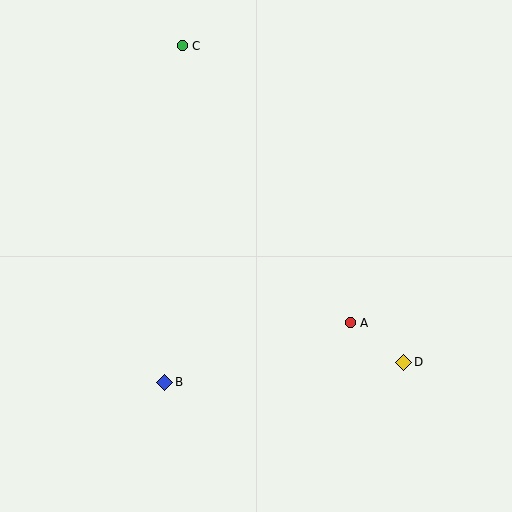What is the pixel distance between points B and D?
The distance between B and D is 240 pixels.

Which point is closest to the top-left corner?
Point C is closest to the top-left corner.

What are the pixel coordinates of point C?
Point C is at (182, 46).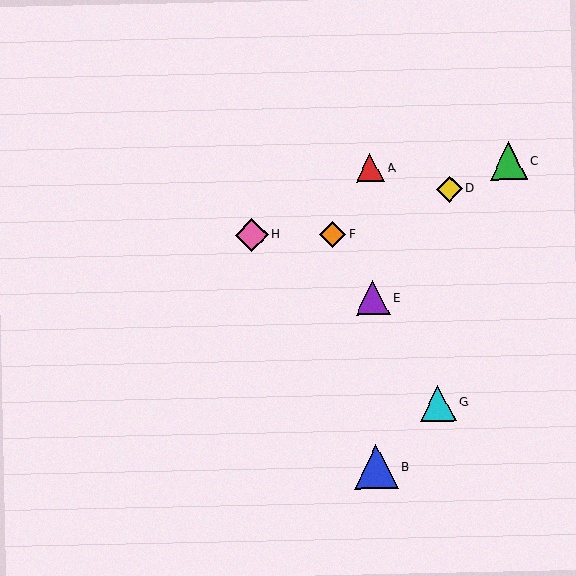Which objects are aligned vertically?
Objects A, B, E are aligned vertically.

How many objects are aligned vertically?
3 objects (A, B, E) are aligned vertically.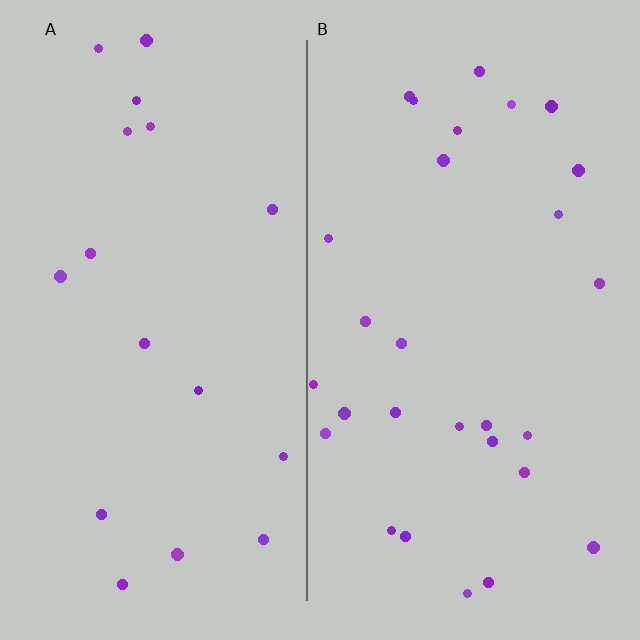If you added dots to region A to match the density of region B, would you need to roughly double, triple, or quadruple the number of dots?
Approximately double.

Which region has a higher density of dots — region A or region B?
B (the right).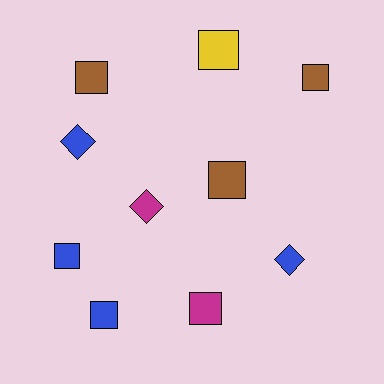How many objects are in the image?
There are 10 objects.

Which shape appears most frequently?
Square, with 7 objects.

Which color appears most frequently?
Blue, with 4 objects.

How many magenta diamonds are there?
There is 1 magenta diamond.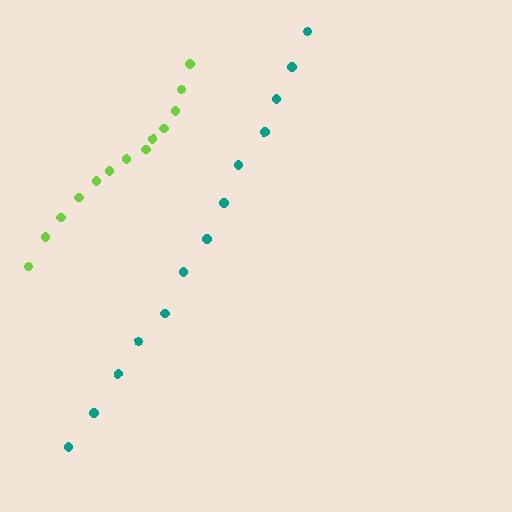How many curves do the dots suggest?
There are 2 distinct paths.